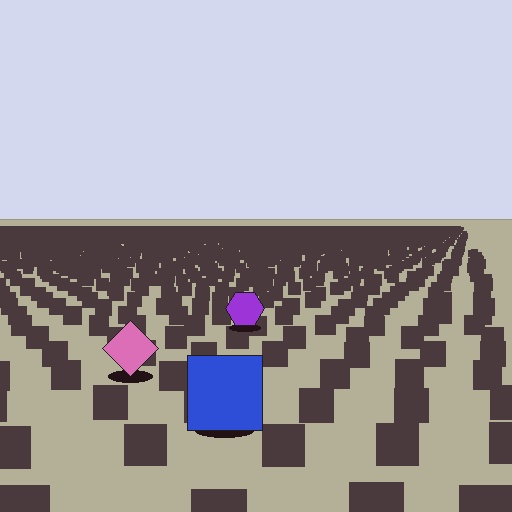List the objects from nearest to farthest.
From nearest to farthest: the blue square, the pink diamond, the purple hexagon.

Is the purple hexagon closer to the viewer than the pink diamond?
No. The pink diamond is closer — you can tell from the texture gradient: the ground texture is coarser near it.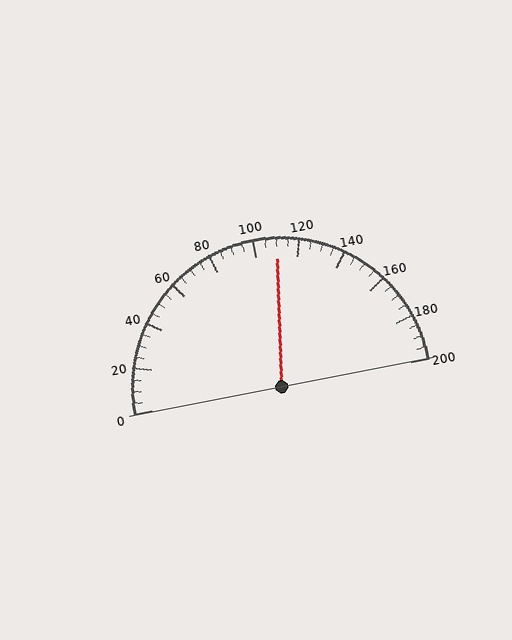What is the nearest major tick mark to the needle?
The nearest major tick mark is 120.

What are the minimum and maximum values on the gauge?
The gauge ranges from 0 to 200.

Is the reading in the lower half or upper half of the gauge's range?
The reading is in the upper half of the range (0 to 200).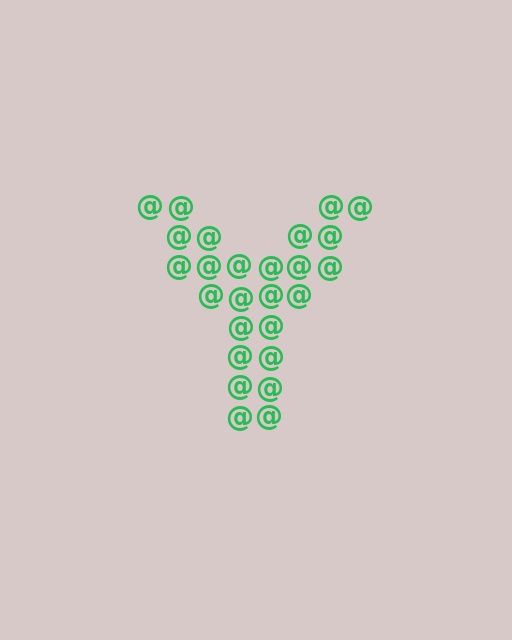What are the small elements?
The small elements are at signs.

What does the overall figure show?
The overall figure shows the letter Y.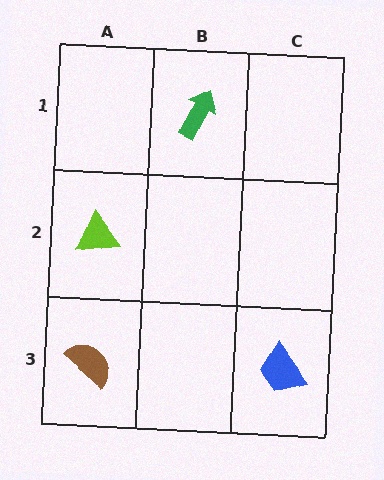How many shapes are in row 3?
2 shapes.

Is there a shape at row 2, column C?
No, that cell is empty.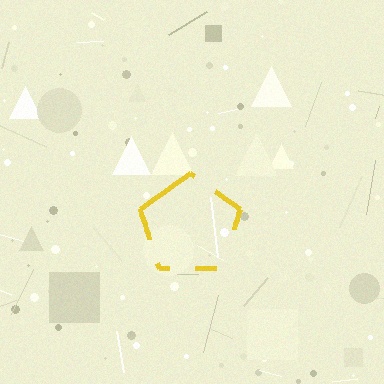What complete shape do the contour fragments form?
The contour fragments form a pentagon.